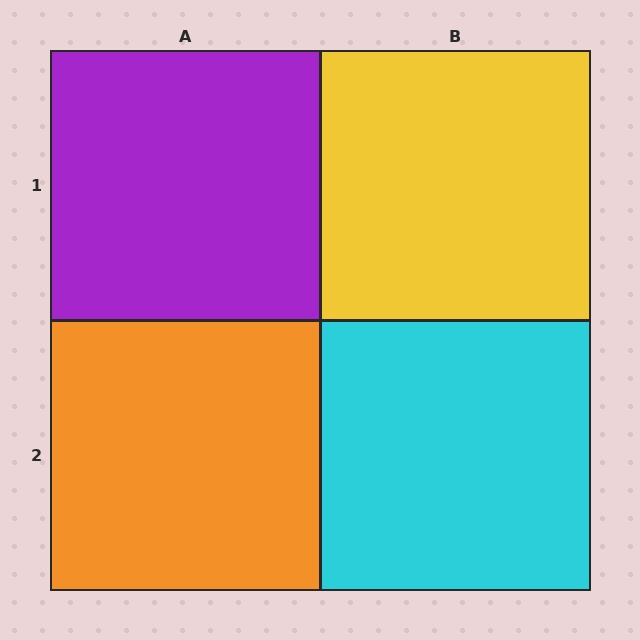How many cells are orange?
1 cell is orange.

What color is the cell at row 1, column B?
Yellow.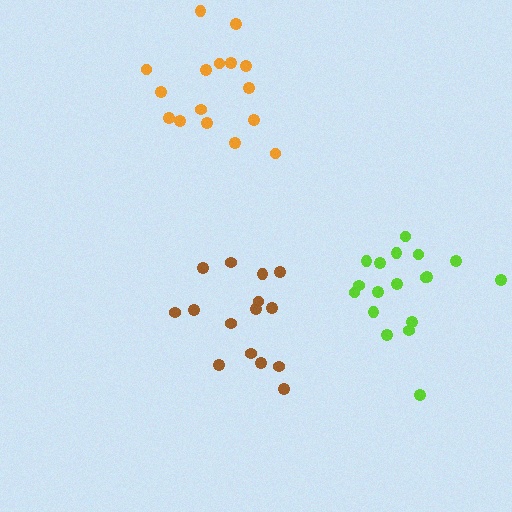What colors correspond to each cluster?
The clusters are colored: lime, orange, brown.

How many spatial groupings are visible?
There are 3 spatial groupings.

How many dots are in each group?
Group 1: 18 dots, Group 2: 16 dots, Group 3: 15 dots (49 total).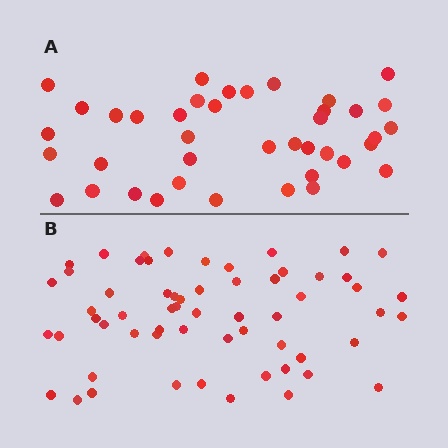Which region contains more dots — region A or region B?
Region B (the bottom region) has more dots.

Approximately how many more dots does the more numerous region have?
Region B has approximately 20 more dots than region A.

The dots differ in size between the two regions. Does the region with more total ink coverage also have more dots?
No. Region A has more total ink coverage because its dots are larger, but region B actually contains more individual dots. Total area can be misleading — the number of items is what matters here.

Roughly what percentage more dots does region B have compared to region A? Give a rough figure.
About 50% more.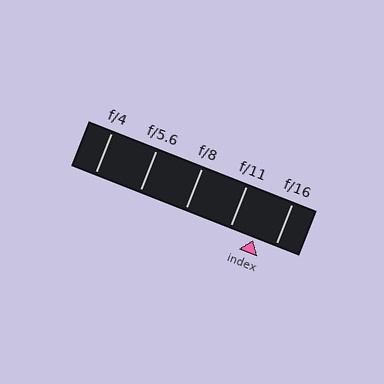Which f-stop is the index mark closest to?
The index mark is closest to f/16.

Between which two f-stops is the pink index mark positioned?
The index mark is between f/11 and f/16.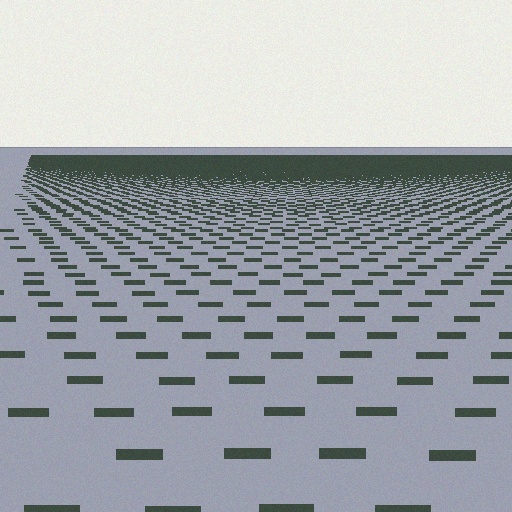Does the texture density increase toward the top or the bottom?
Density increases toward the top.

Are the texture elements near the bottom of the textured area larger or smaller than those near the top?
Larger. Near the bottom, elements are closer to the viewer and appear at a bigger on-screen size.